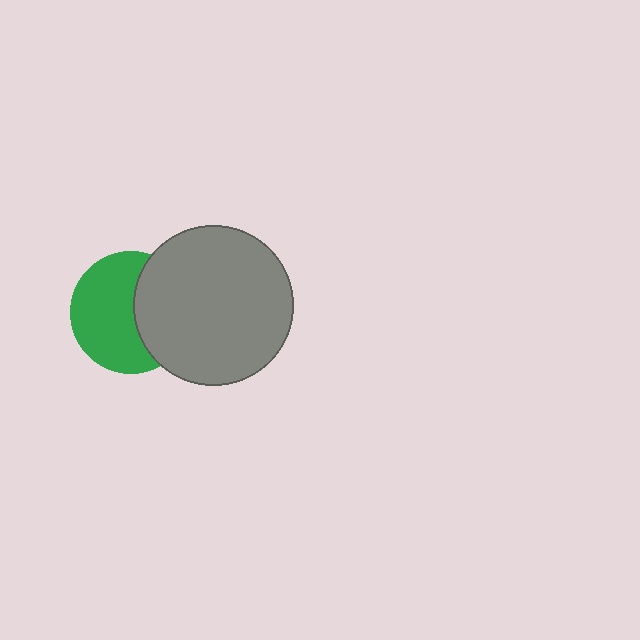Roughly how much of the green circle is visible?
About half of it is visible (roughly 60%).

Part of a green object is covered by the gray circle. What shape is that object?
It is a circle.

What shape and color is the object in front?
The object in front is a gray circle.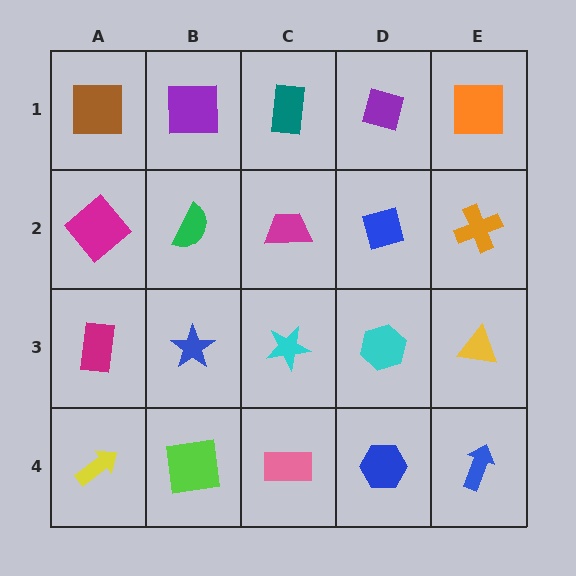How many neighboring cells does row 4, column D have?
3.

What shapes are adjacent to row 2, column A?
A brown square (row 1, column A), a magenta rectangle (row 3, column A), a green semicircle (row 2, column B).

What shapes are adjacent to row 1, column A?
A magenta diamond (row 2, column A), a purple square (row 1, column B).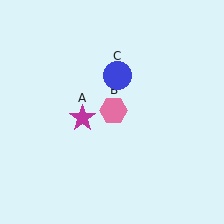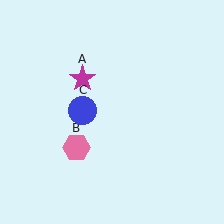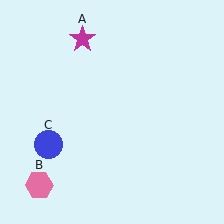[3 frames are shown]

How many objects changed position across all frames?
3 objects changed position: magenta star (object A), pink hexagon (object B), blue circle (object C).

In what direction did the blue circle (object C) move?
The blue circle (object C) moved down and to the left.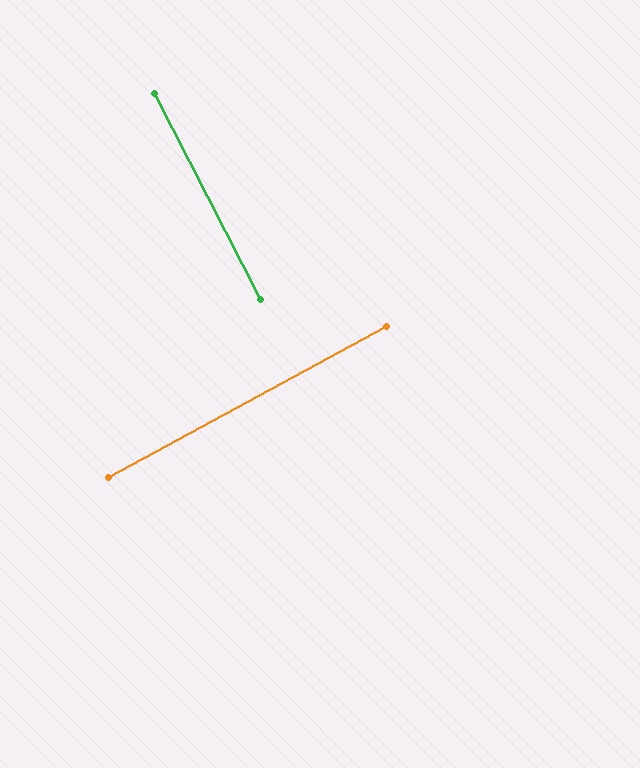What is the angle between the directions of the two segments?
Approximately 89 degrees.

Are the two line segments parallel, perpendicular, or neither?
Perpendicular — they meet at approximately 89°.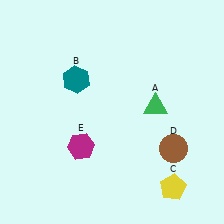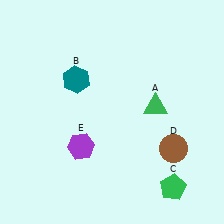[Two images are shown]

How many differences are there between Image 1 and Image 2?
There are 2 differences between the two images.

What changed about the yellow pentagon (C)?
In Image 1, C is yellow. In Image 2, it changed to green.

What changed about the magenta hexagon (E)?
In Image 1, E is magenta. In Image 2, it changed to purple.